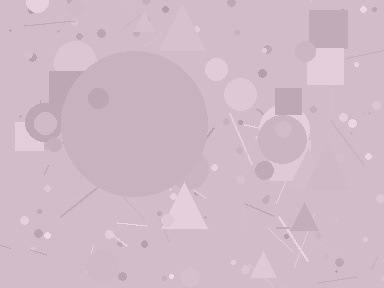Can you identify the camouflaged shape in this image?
The camouflaged shape is a circle.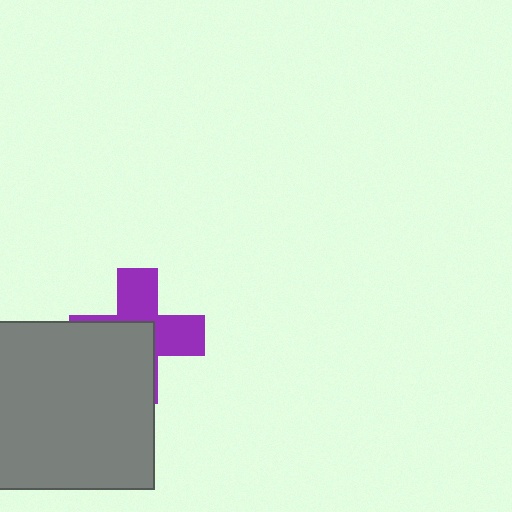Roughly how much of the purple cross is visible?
About half of it is visible (roughly 49%).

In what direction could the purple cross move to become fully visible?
The purple cross could move toward the upper-right. That would shift it out from behind the gray square entirely.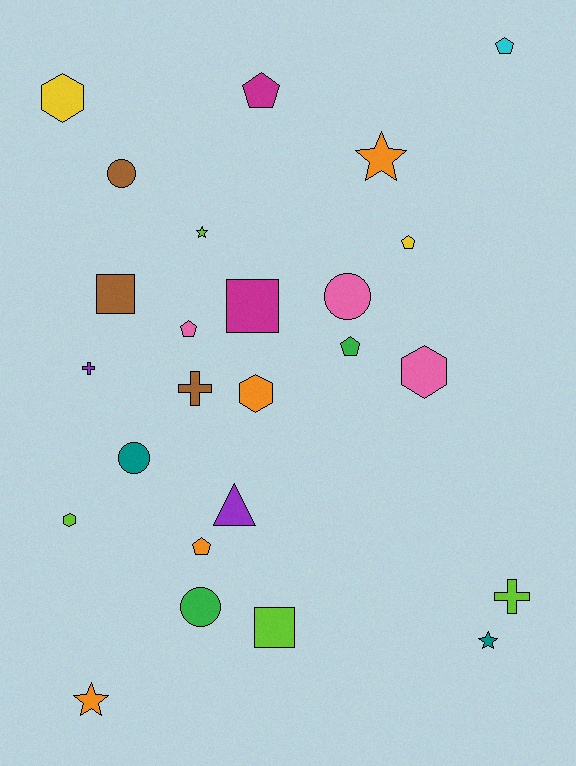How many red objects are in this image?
There are no red objects.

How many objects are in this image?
There are 25 objects.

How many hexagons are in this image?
There are 4 hexagons.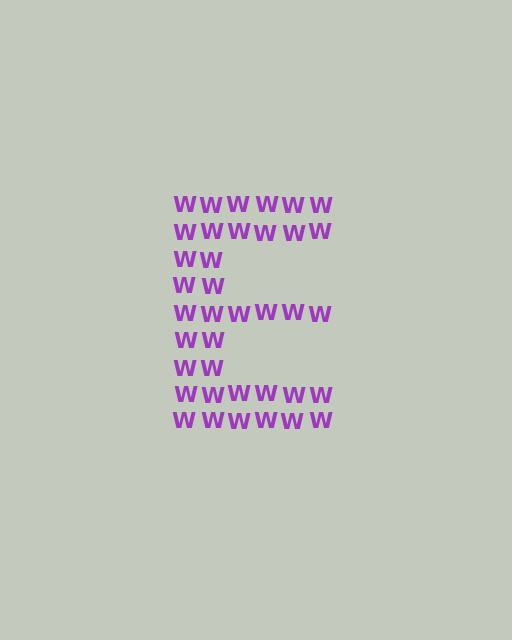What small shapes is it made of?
It is made of small letter W's.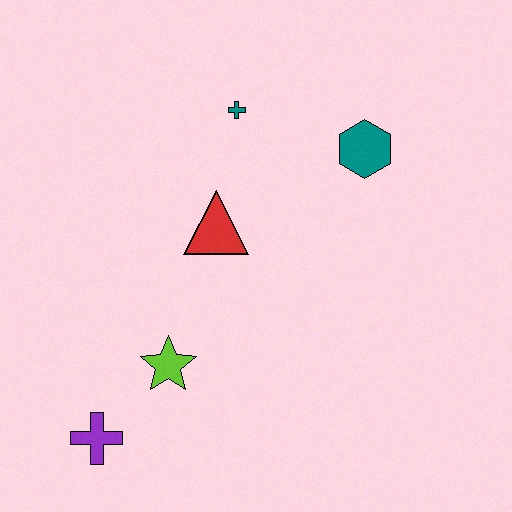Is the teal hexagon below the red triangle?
No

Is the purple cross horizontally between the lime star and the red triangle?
No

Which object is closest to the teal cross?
The red triangle is closest to the teal cross.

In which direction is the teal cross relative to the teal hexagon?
The teal cross is to the left of the teal hexagon.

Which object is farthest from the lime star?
The teal hexagon is farthest from the lime star.